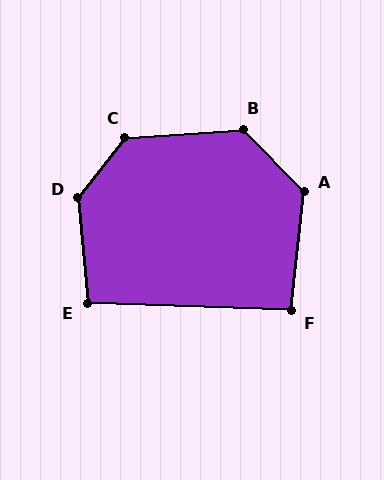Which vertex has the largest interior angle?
D, at approximately 136 degrees.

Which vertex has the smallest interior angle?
F, at approximately 94 degrees.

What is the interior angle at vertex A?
Approximately 130 degrees (obtuse).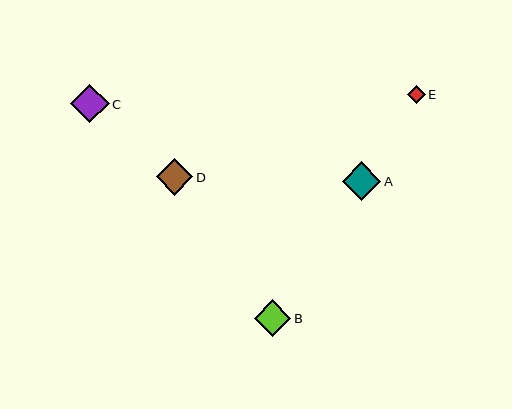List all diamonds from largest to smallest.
From largest to smallest: C, A, D, B, E.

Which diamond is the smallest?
Diamond E is the smallest with a size of approximately 18 pixels.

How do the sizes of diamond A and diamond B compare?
Diamond A and diamond B are approximately the same size.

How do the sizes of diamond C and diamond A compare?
Diamond C and diamond A are approximately the same size.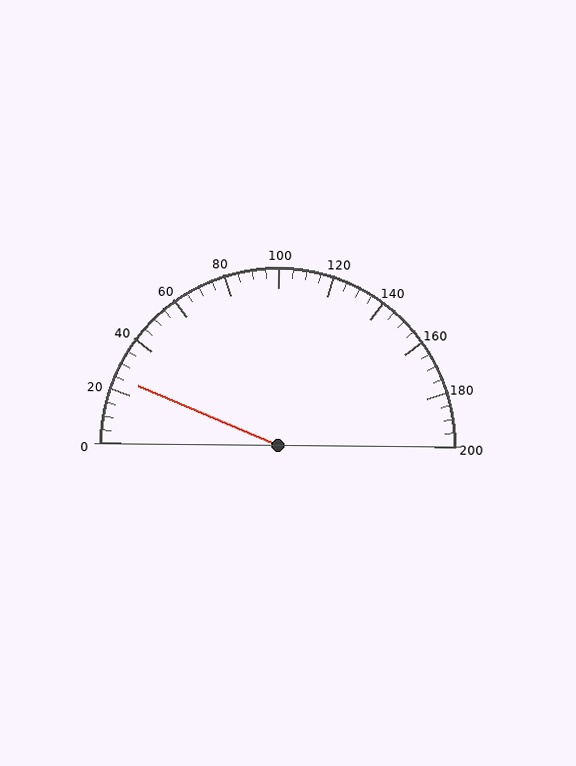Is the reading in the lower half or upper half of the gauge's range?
The reading is in the lower half of the range (0 to 200).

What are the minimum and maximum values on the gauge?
The gauge ranges from 0 to 200.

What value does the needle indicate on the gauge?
The needle indicates approximately 25.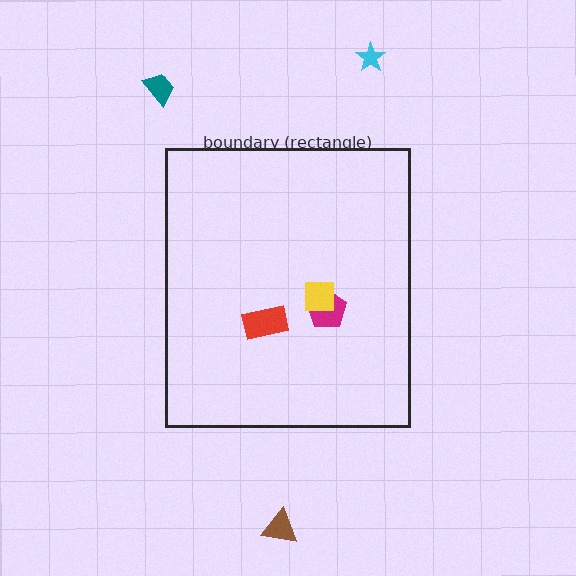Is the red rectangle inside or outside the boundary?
Inside.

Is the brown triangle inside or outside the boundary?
Outside.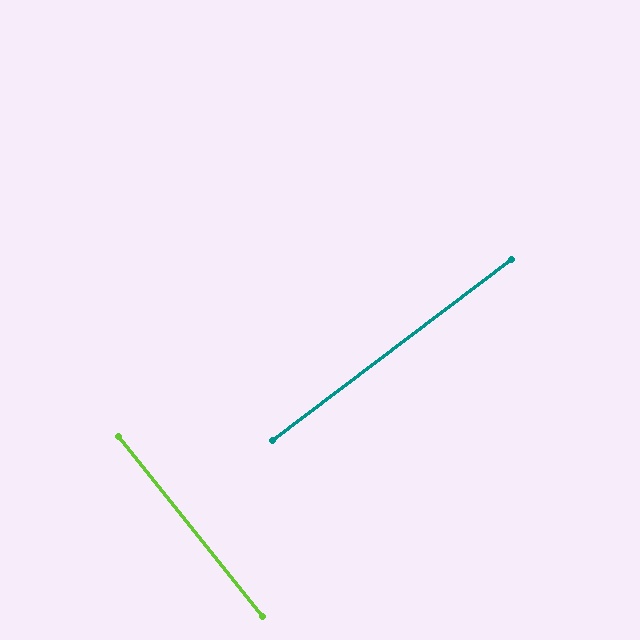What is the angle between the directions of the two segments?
Approximately 89 degrees.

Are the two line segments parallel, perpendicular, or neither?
Perpendicular — they meet at approximately 89°.